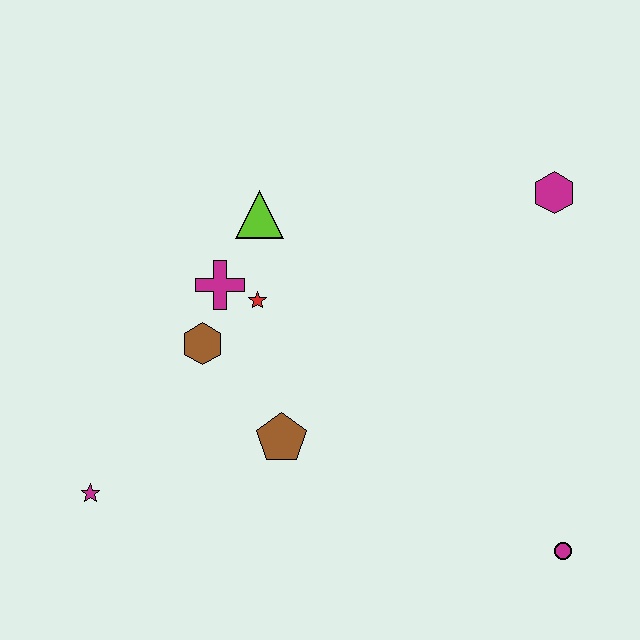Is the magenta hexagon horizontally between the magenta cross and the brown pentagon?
No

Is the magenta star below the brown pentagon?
Yes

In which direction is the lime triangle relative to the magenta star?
The lime triangle is above the magenta star.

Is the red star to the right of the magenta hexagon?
No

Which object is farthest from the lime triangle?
The magenta circle is farthest from the lime triangle.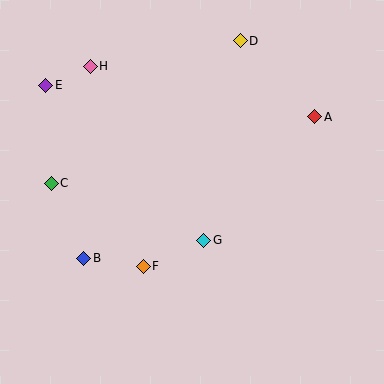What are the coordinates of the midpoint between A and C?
The midpoint between A and C is at (183, 150).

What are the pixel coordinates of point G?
Point G is at (204, 240).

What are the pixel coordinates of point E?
Point E is at (46, 85).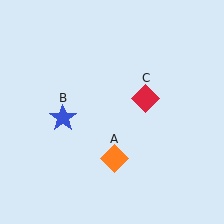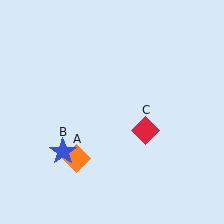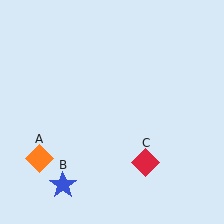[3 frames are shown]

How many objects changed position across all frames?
3 objects changed position: orange diamond (object A), blue star (object B), red diamond (object C).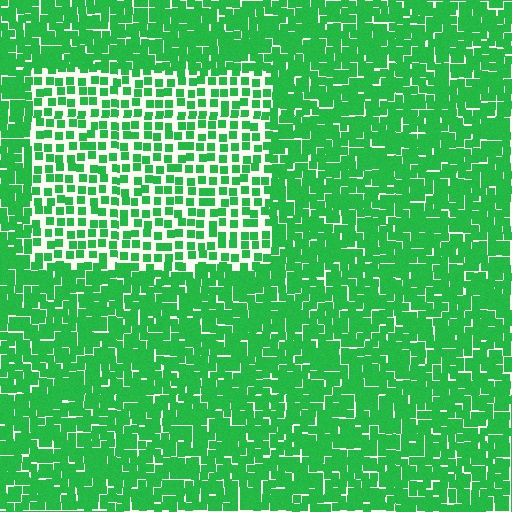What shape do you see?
I see a rectangle.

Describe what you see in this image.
The image contains small green elements arranged at two different densities. A rectangle-shaped region is visible where the elements are less densely packed than the surrounding area.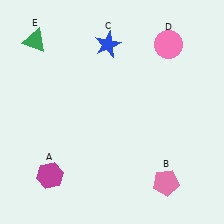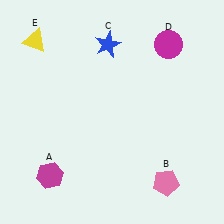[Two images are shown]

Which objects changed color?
D changed from pink to magenta. E changed from green to yellow.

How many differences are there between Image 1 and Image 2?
There are 2 differences between the two images.